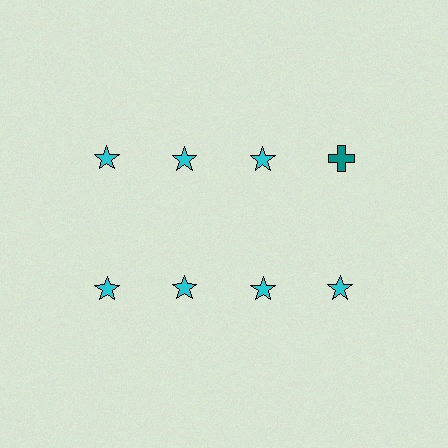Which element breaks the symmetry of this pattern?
The teal cross in the top row, second from right column breaks the symmetry. All other shapes are cyan stars.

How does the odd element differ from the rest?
It differs in both color (teal instead of cyan) and shape (cross instead of star).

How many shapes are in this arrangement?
There are 8 shapes arranged in a grid pattern.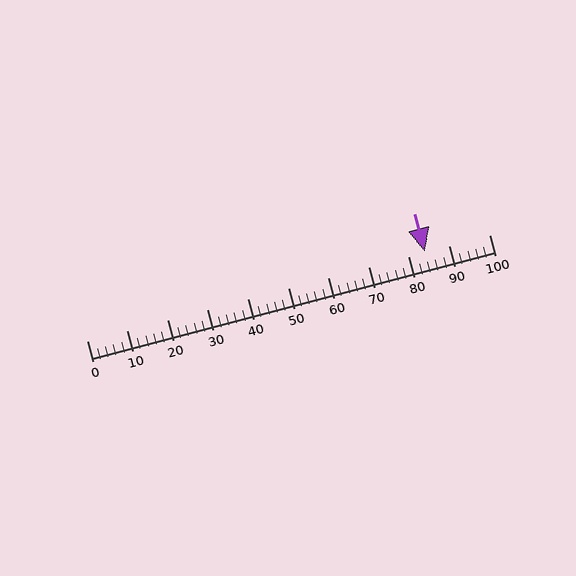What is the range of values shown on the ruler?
The ruler shows values from 0 to 100.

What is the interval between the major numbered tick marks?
The major tick marks are spaced 10 units apart.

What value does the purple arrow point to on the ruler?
The purple arrow points to approximately 84.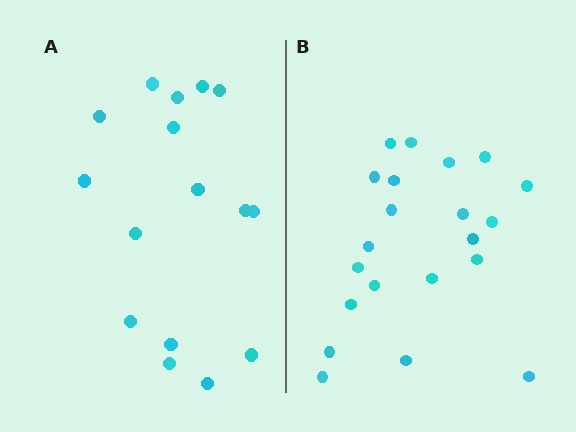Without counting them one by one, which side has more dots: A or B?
Region B (the right region) has more dots.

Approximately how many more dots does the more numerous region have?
Region B has about 5 more dots than region A.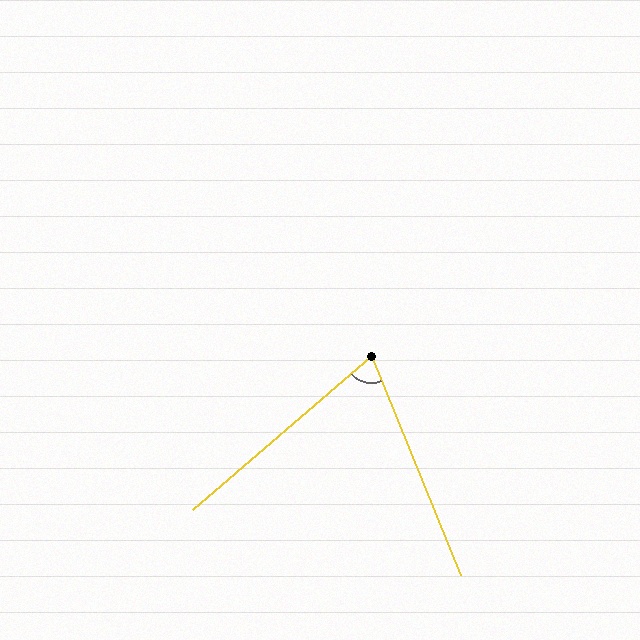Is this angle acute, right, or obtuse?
It is acute.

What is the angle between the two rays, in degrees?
Approximately 72 degrees.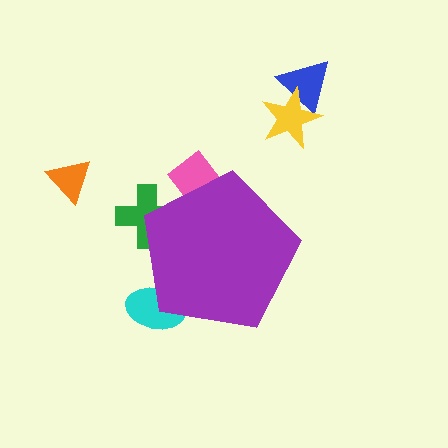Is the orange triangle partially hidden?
No, the orange triangle is fully visible.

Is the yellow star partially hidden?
No, the yellow star is fully visible.